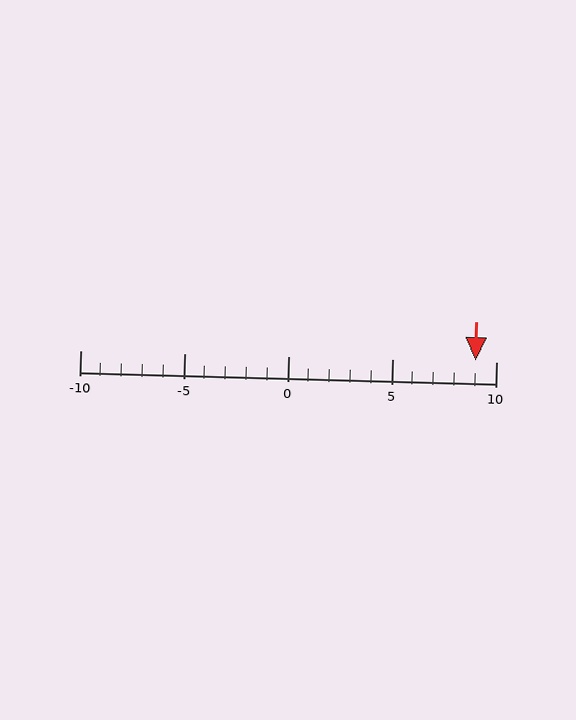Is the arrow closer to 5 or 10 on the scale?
The arrow is closer to 10.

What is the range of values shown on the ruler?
The ruler shows values from -10 to 10.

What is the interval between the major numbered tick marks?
The major tick marks are spaced 5 units apart.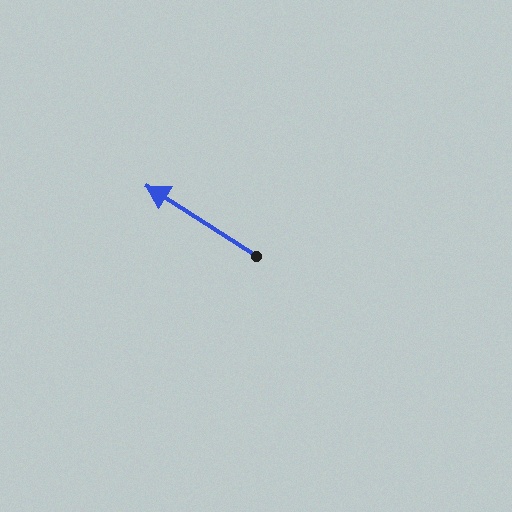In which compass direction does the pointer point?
Northwest.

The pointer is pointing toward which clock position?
Roughly 10 o'clock.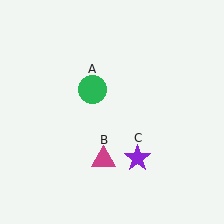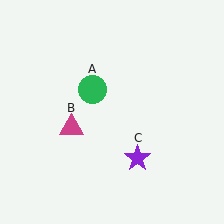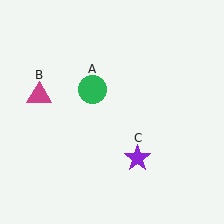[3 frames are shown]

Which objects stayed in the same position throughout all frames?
Green circle (object A) and purple star (object C) remained stationary.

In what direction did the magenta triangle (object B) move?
The magenta triangle (object B) moved up and to the left.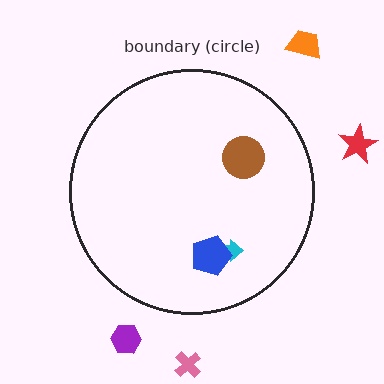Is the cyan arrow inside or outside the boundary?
Inside.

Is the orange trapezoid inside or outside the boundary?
Outside.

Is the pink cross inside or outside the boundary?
Outside.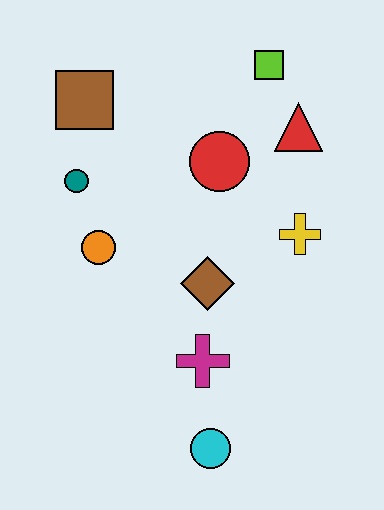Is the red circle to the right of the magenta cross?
Yes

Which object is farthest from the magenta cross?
The lime square is farthest from the magenta cross.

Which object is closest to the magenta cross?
The brown diamond is closest to the magenta cross.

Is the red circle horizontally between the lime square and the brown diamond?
Yes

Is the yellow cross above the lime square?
No